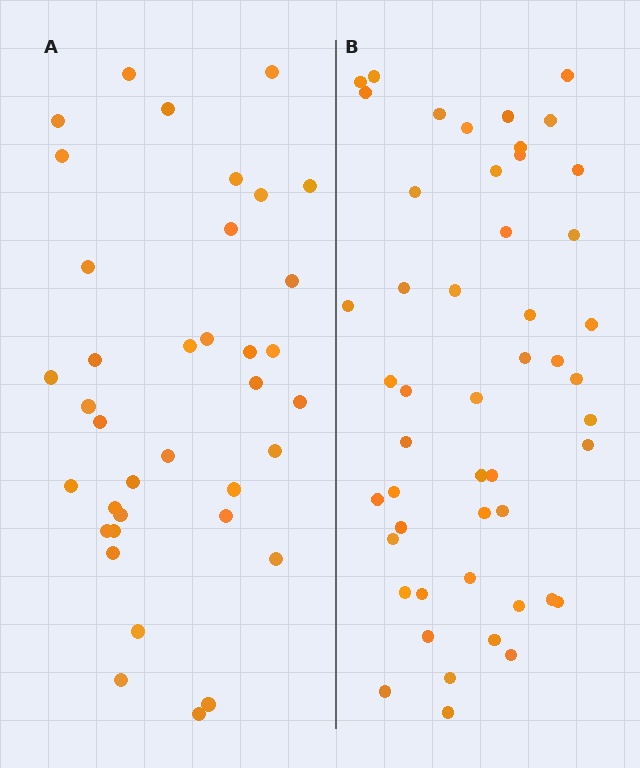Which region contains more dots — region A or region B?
Region B (the right region) has more dots.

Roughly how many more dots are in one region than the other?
Region B has roughly 12 or so more dots than region A.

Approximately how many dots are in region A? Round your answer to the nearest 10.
About 40 dots. (The exact count is 37, which rounds to 40.)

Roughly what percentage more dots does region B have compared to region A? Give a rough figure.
About 30% more.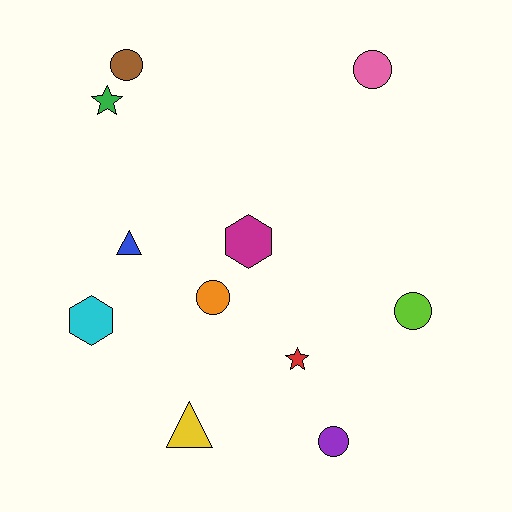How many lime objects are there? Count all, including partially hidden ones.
There is 1 lime object.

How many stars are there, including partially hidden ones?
There are 2 stars.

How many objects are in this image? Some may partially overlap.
There are 11 objects.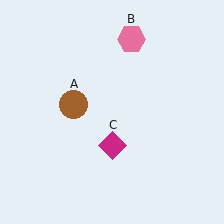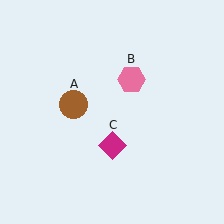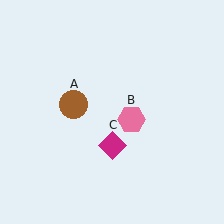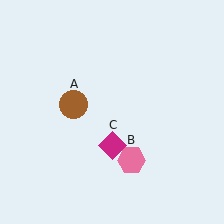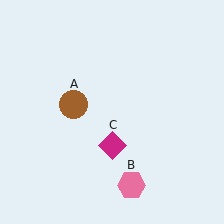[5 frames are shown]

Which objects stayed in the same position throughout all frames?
Brown circle (object A) and magenta diamond (object C) remained stationary.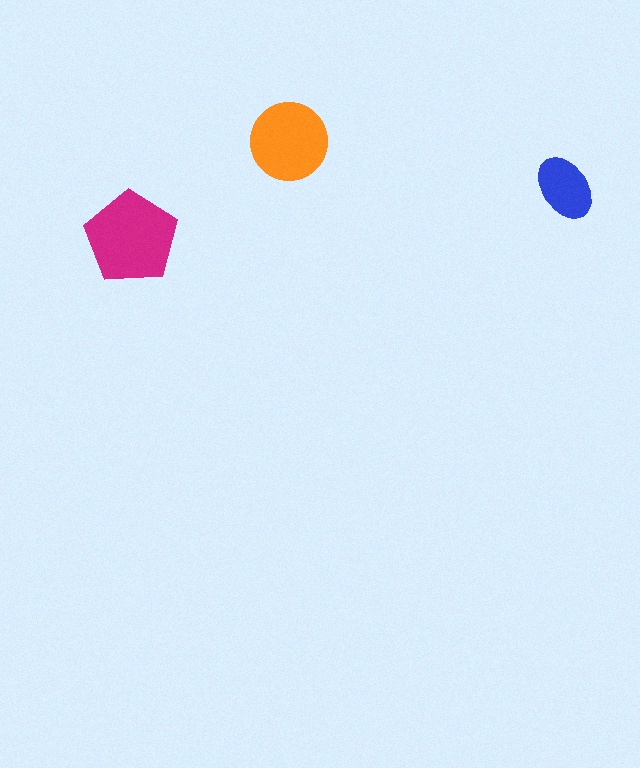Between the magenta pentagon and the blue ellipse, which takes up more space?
The magenta pentagon.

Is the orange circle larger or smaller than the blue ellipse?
Larger.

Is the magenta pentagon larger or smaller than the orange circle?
Larger.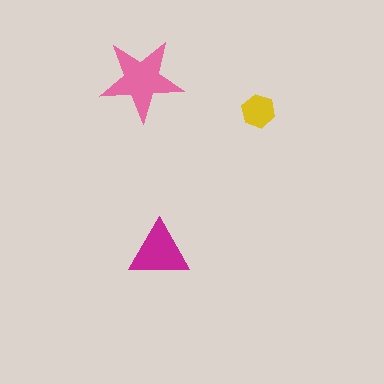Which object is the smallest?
The yellow hexagon.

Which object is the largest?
The pink star.